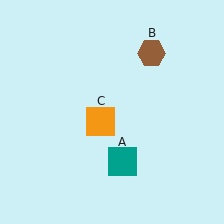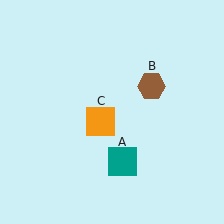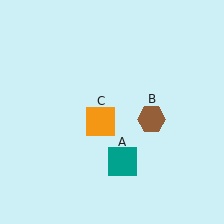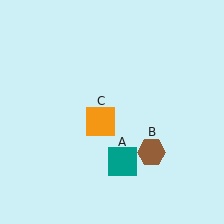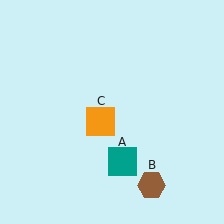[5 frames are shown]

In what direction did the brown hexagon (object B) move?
The brown hexagon (object B) moved down.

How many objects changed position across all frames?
1 object changed position: brown hexagon (object B).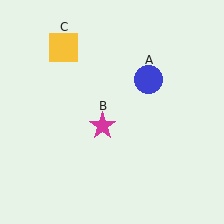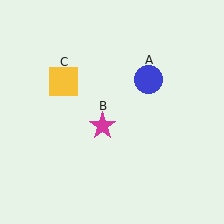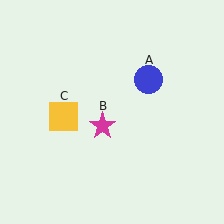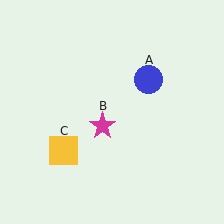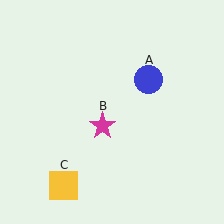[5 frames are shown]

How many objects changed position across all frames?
1 object changed position: yellow square (object C).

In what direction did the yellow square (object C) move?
The yellow square (object C) moved down.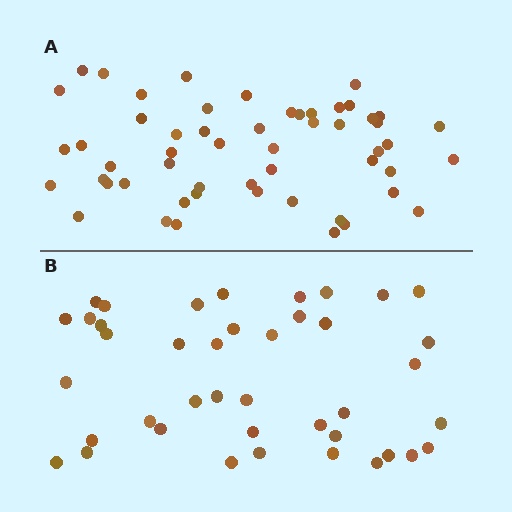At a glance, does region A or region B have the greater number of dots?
Region A (the top region) has more dots.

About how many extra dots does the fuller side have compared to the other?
Region A has approximately 15 more dots than region B.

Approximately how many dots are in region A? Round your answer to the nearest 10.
About 50 dots. (The exact count is 54, which rounds to 50.)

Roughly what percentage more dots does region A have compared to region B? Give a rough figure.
About 30% more.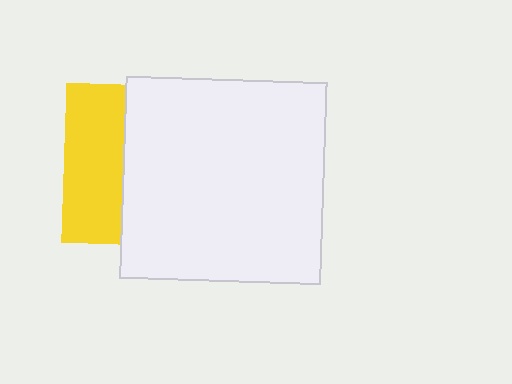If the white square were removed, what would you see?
You would see the complete yellow square.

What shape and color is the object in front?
The object in front is a white square.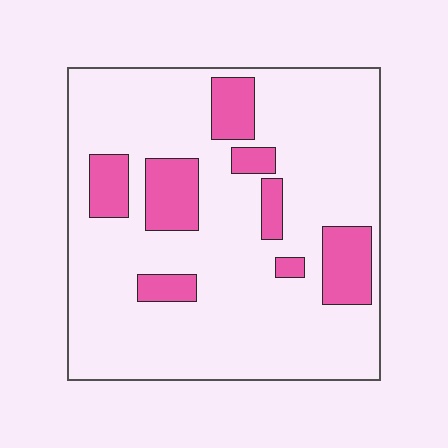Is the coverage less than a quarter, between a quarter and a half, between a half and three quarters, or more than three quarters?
Less than a quarter.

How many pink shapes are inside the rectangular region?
8.